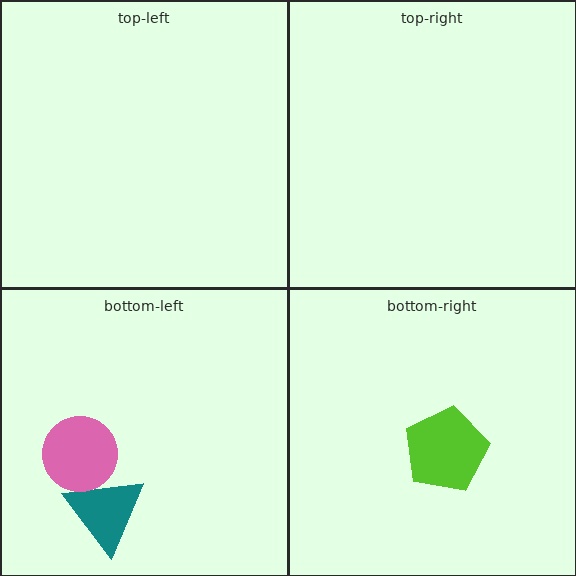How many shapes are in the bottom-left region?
2.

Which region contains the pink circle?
The bottom-left region.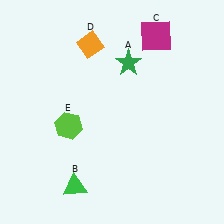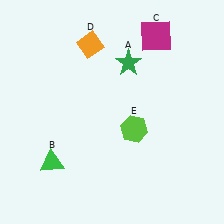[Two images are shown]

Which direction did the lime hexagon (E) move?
The lime hexagon (E) moved right.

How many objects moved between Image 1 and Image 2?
2 objects moved between the two images.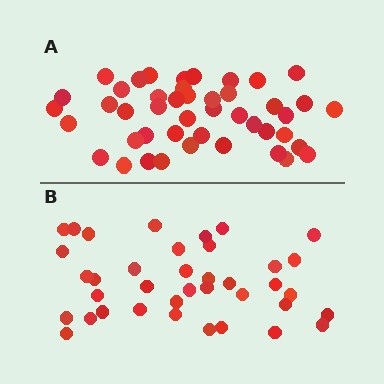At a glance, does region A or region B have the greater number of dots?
Region A (the top region) has more dots.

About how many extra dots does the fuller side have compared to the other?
Region A has roughly 8 or so more dots than region B.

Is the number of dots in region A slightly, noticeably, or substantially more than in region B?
Region A has only slightly more — the two regions are fairly close. The ratio is roughly 1.2 to 1.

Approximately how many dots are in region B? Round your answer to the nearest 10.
About 40 dots. (The exact count is 38, which rounds to 40.)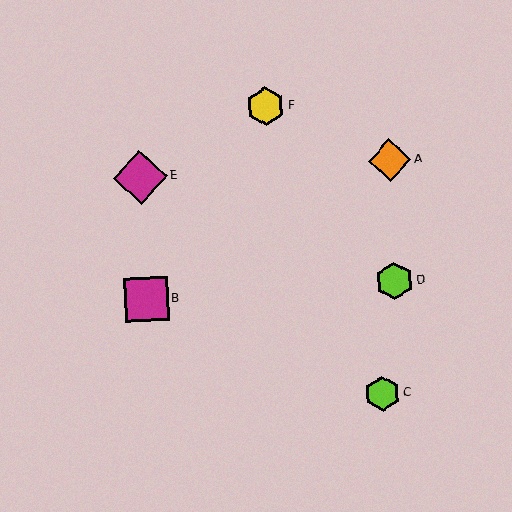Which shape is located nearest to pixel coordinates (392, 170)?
The orange diamond (labeled A) at (390, 160) is nearest to that location.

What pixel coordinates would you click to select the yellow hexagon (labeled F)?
Click at (266, 106) to select the yellow hexagon F.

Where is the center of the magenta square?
The center of the magenta square is at (146, 299).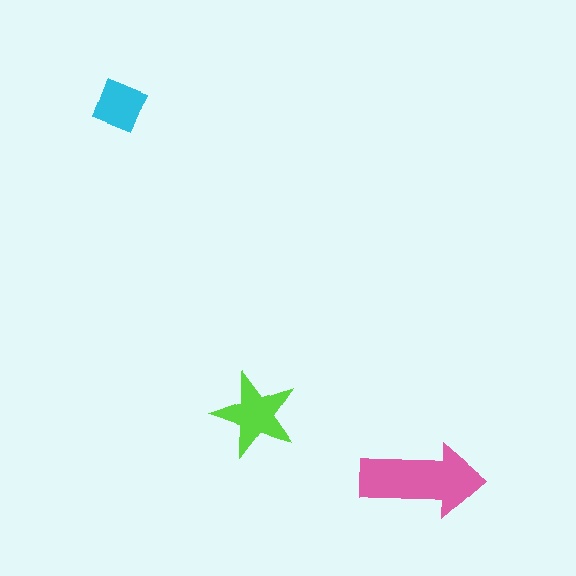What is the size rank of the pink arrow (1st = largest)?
1st.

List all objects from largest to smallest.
The pink arrow, the lime star, the cyan square.